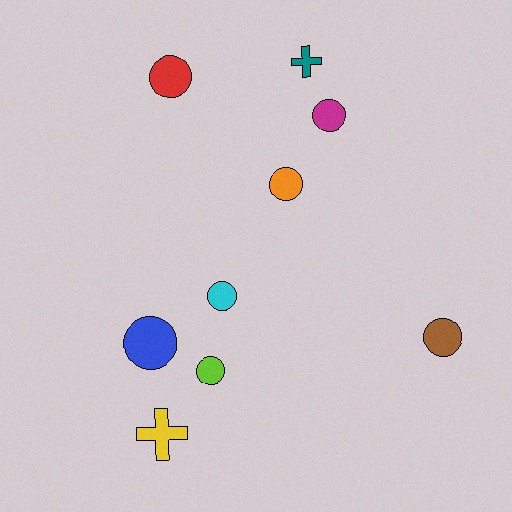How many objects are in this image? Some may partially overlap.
There are 9 objects.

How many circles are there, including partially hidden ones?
There are 7 circles.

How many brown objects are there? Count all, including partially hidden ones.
There is 1 brown object.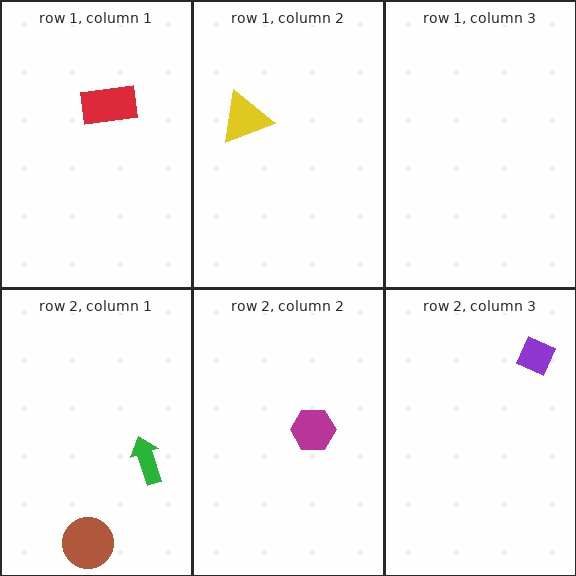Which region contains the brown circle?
The row 2, column 1 region.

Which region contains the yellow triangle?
The row 1, column 2 region.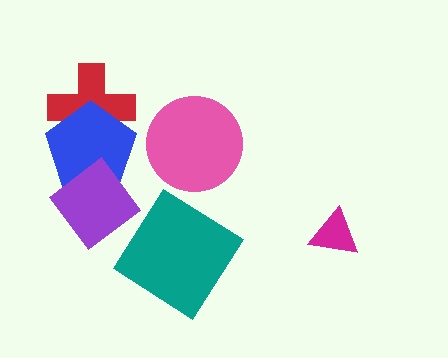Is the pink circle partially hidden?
No, no other shape covers it.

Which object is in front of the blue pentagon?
The purple diamond is in front of the blue pentagon.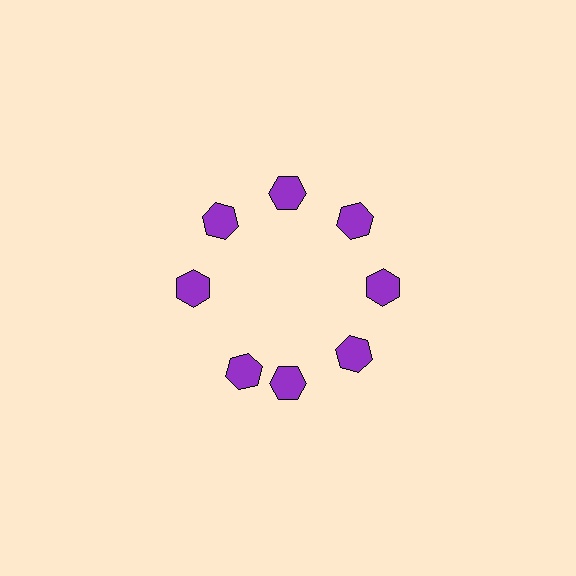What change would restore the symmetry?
The symmetry would be restored by rotating it back into even spacing with its neighbors so that all 8 hexagons sit at equal angles and equal distance from the center.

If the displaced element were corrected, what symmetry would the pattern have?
It would have 8-fold rotational symmetry — the pattern would map onto itself every 45 degrees.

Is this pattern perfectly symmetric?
No. The 8 purple hexagons are arranged in a ring, but one element near the 8 o'clock position is rotated out of alignment along the ring, breaking the 8-fold rotational symmetry.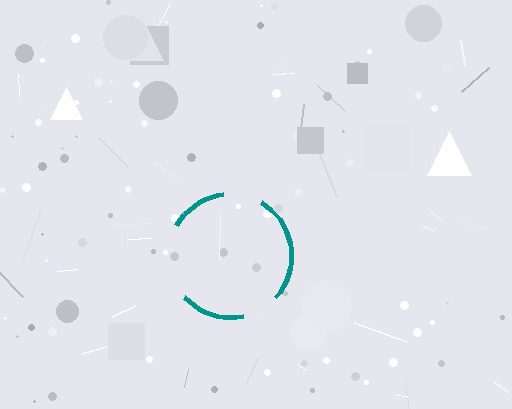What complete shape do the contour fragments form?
The contour fragments form a circle.